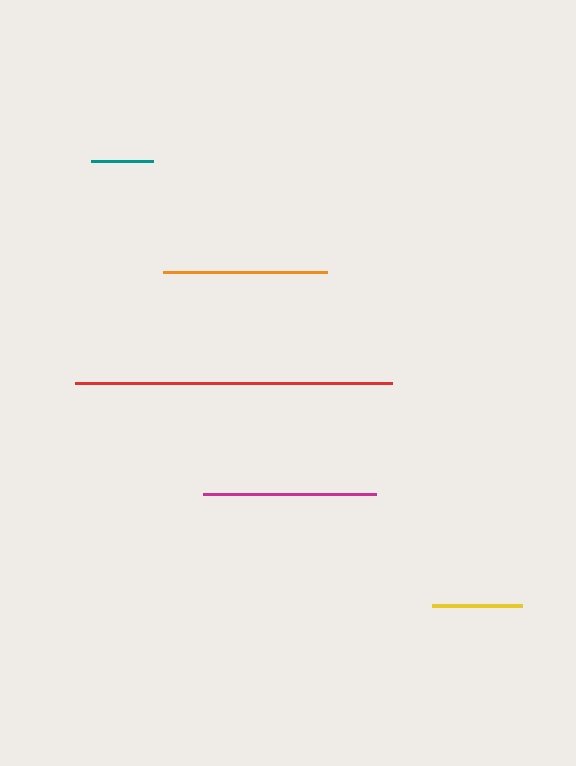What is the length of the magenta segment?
The magenta segment is approximately 173 pixels long.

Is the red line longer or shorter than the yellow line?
The red line is longer than the yellow line.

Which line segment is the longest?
The red line is the longest at approximately 316 pixels.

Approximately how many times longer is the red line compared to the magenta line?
The red line is approximately 1.8 times the length of the magenta line.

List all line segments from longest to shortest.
From longest to shortest: red, magenta, orange, yellow, teal.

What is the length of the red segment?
The red segment is approximately 316 pixels long.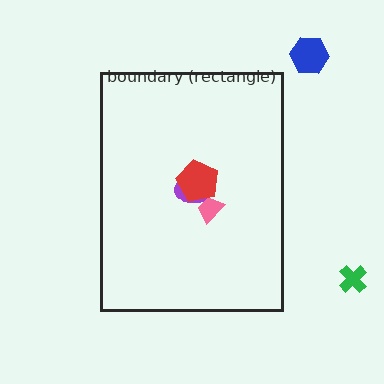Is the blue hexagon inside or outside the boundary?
Outside.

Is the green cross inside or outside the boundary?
Outside.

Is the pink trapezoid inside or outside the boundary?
Inside.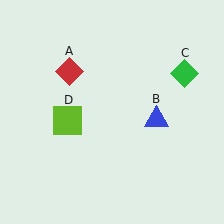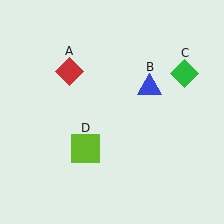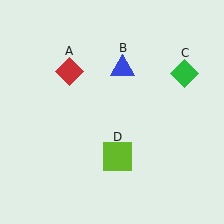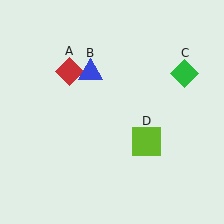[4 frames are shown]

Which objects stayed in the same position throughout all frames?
Red diamond (object A) and green diamond (object C) remained stationary.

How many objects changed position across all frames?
2 objects changed position: blue triangle (object B), lime square (object D).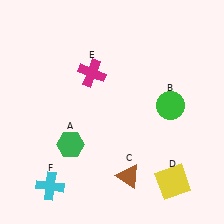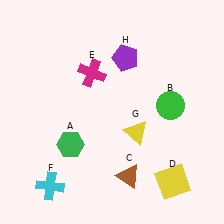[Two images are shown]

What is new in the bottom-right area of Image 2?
A yellow triangle (G) was added in the bottom-right area of Image 2.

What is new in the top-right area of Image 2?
A purple pentagon (H) was added in the top-right area of Image 2.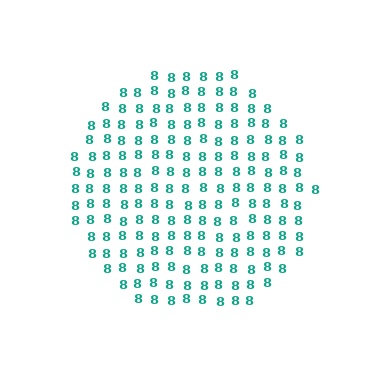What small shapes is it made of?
It is made of small digit 8's.